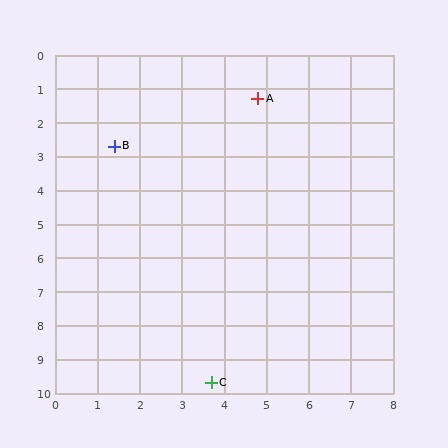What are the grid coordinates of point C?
Point C is at approximately (3.7, 9.7).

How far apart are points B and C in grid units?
Points B and C are about 7.4 grid units apart.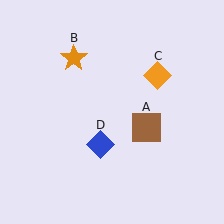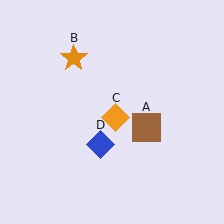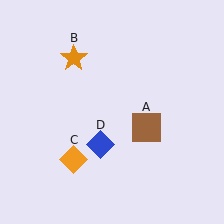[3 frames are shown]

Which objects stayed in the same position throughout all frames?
Brown square (object A) and orange star (object B) and blue diamond (object D) remained stationary.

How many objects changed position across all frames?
1 object changed position: orange diamond (object C).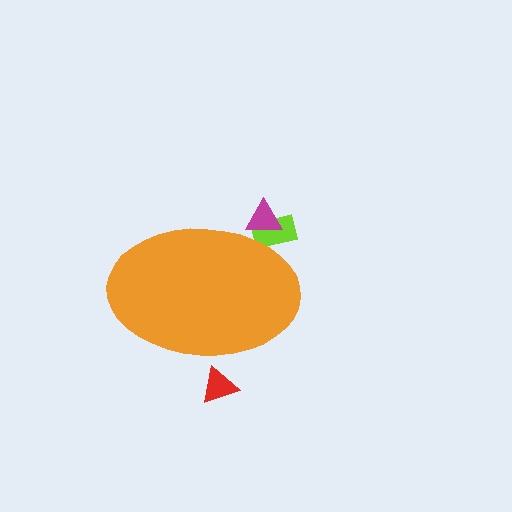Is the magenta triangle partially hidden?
Yes, the magenta triangle is partially hidden behind the orange ellipse.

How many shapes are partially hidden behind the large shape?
3 shapes are partially hidden.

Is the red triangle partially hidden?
Yes, the red triangle is partially hidden behind the orange ellipse.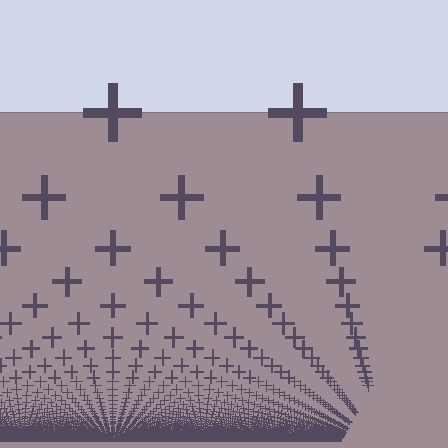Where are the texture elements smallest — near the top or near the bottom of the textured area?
Near the bottom.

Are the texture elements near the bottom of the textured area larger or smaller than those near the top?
Smaller. The gradient is inverted — elements near the bottom are smaller and denser.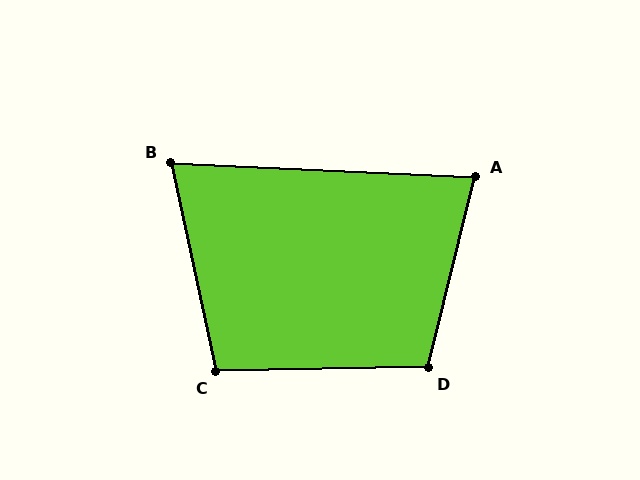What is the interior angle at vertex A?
Approximately 79 degrees (acute).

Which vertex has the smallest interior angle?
B, at approximately 75 degrees.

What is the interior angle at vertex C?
Approximately 101 degrees (obtuse).